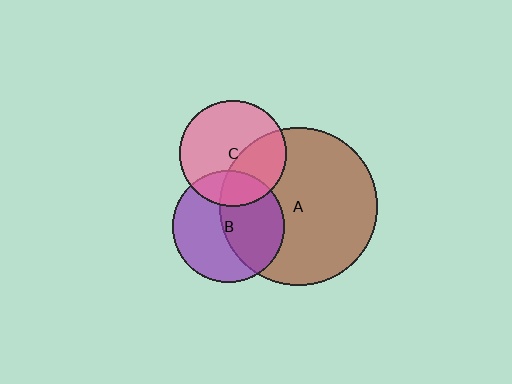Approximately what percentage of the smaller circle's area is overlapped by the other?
Approximately 35%.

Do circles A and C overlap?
Yes.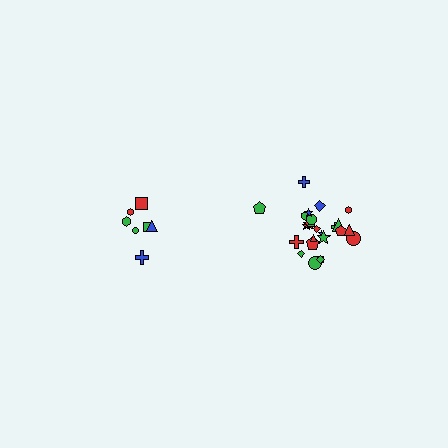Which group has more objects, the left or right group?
The right group.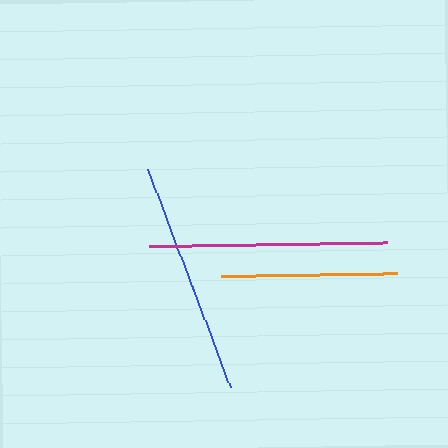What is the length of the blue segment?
The blue segment is approximately 233 pixels long.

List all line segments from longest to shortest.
From longest to shortest: magenta, blue, orange.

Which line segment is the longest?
The magenta line is the longest at approximately 238 pixels.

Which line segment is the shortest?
The orange line is the shortest at approximately 176 pixels.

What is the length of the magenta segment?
The magenta segment is approximately 238 pixels long.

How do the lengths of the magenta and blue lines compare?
The magenta and blue lines are approximately the same length.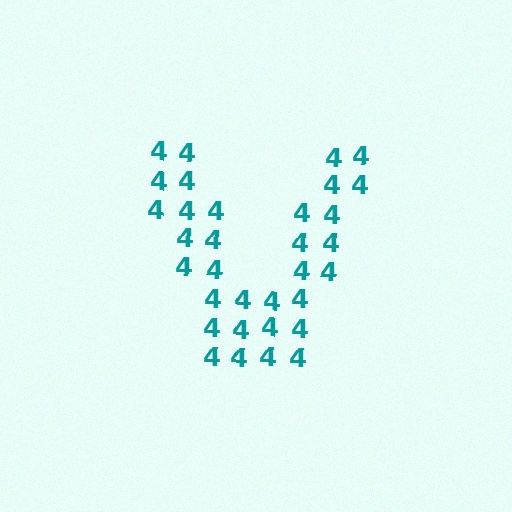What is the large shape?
The large shape is the letter V.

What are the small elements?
The small elements are digit 4's.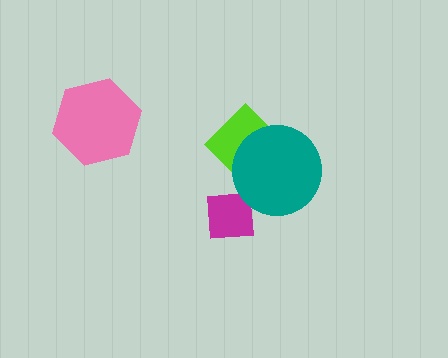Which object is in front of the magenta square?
The teal circle is in front of the magenta square.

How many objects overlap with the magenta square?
1 object overlaps with the magenta square.